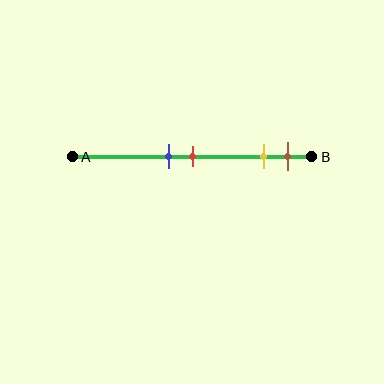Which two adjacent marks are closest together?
The blue and red marks are the closest adjacent pair.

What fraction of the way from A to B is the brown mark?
The brown mark is approximately 90% (0.9) of the way from A to B.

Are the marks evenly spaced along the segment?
No, the marks are not evenly spaced.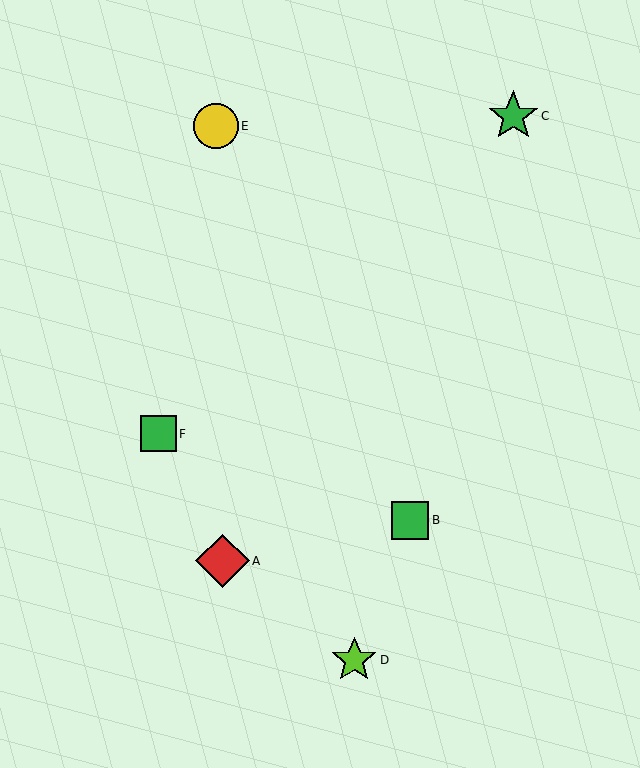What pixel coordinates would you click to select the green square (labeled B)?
Click at (410, 520) to select the green square B.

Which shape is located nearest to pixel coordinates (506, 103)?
The green star (labeled C) at (513, 116) is nearest to that location.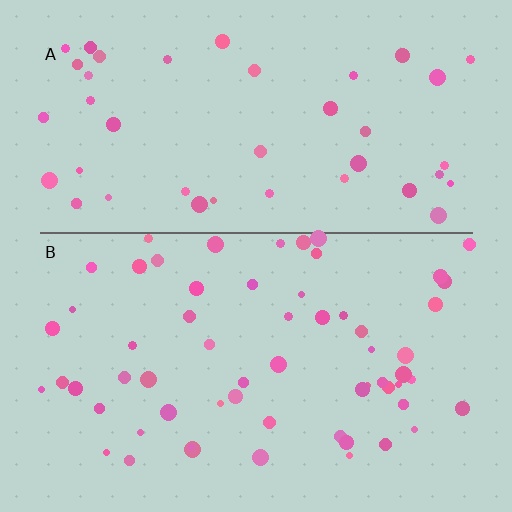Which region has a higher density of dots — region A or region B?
B (the bottom).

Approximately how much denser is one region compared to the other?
Approximately 1.5× — region B over region A.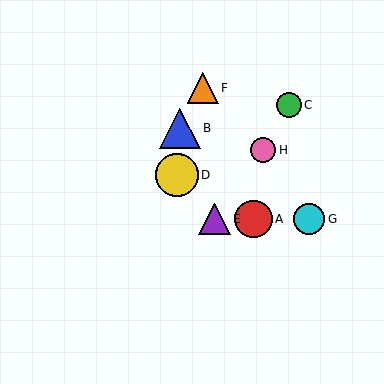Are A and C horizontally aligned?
No, A is at y≈219 and C is at y≈105.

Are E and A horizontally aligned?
Yes, both are at y≈219.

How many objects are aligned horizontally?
3 objects (A, E, G) are aligned horizontally.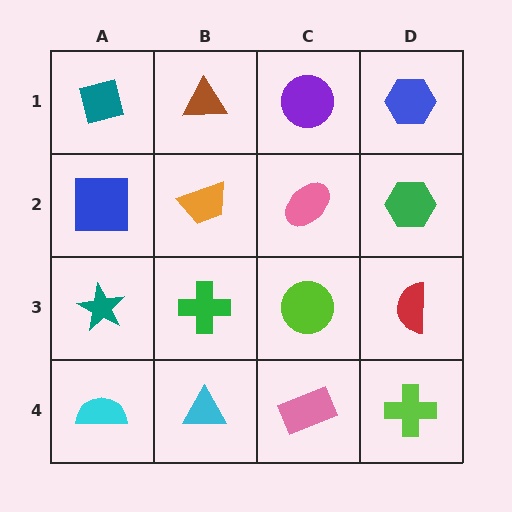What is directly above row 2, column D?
A blue hexagon.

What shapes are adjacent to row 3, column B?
An orange trapezoid (row 2, column B), a cyan triangle (row 4, column B), a teal star (row 3, column A), a lime circle (row 3, column C).